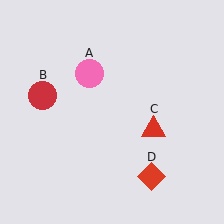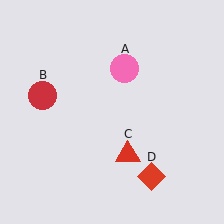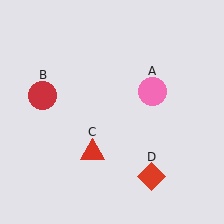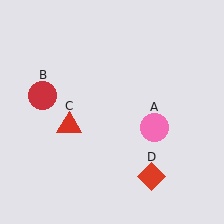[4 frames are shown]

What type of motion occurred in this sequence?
The pink circle (object A), red triangle (object C) rotated clockwise around the center of the scene.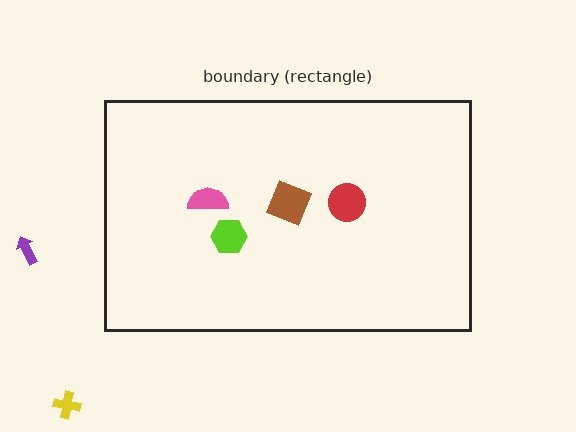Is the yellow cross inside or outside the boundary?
Outside.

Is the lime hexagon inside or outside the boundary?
Inside.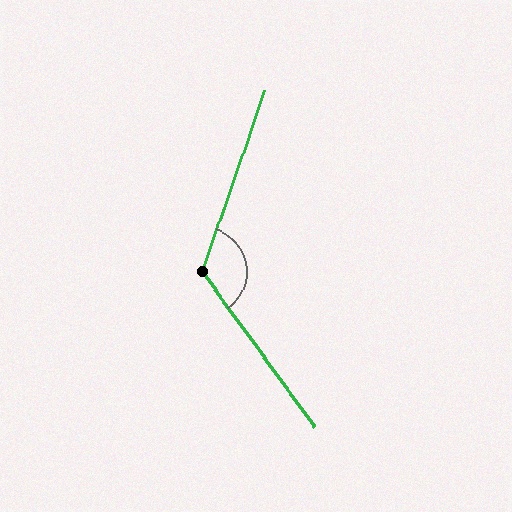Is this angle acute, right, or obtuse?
It is obtuse.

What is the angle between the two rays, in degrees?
Approximately 125 degrees.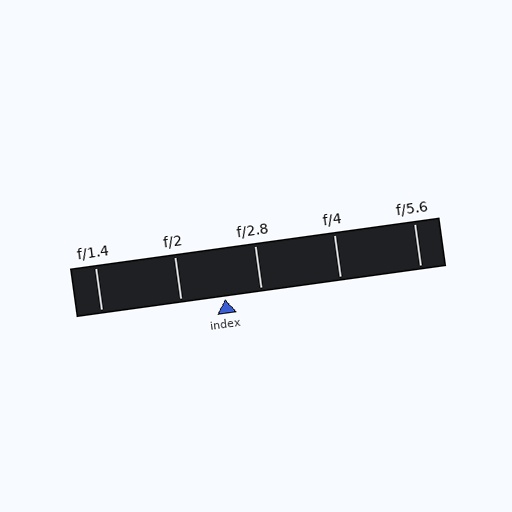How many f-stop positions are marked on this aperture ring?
There are 5 f-stop positions marked.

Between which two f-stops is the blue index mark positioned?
The index mark is between f/2 and f/2.8.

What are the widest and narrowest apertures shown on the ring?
The widest aperture shown is f/1.4 and the narrowest is f/5.6.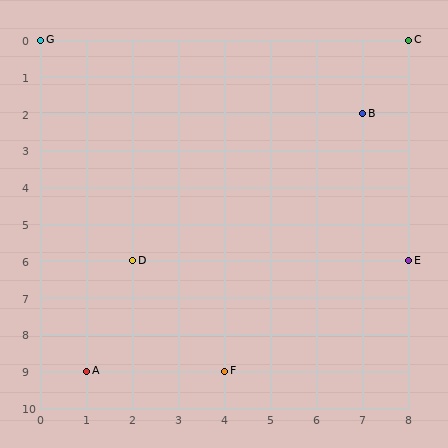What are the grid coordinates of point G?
Point G is at grid coordinates (0, 0).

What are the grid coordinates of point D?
Point D is at grid coordinates (2, 6).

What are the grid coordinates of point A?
Point A is at grid coordinates (1, 9).